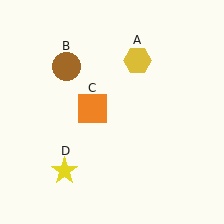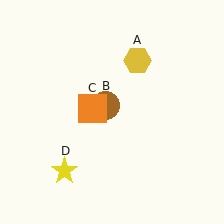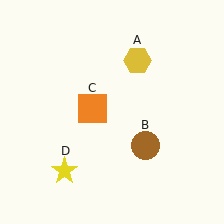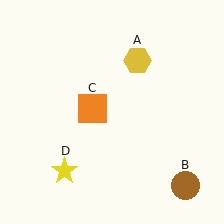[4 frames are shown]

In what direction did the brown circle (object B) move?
The brown circle (object B) moved down and to the right.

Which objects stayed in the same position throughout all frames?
Yellow hexagon (object A) and orange square (object C) and yellow star (object D) remained stationary.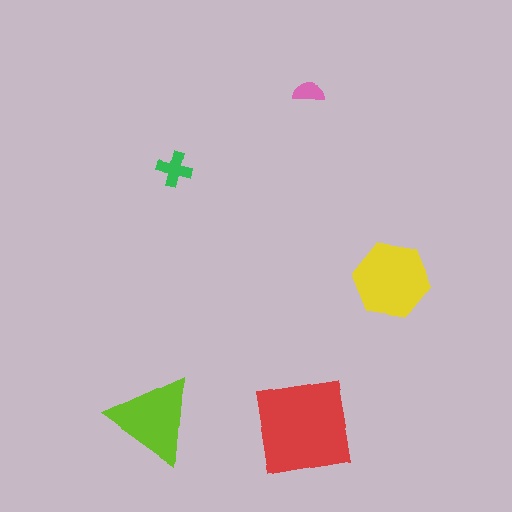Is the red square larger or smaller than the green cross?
Larger.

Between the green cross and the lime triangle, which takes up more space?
The lime triangle.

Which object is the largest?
The red square.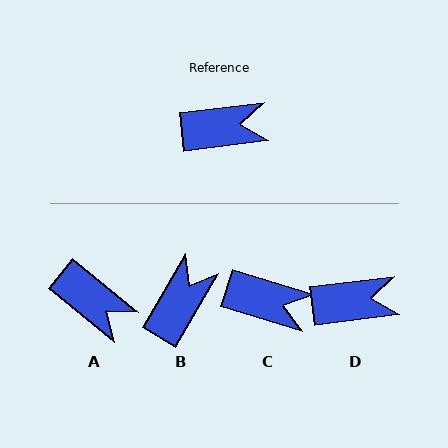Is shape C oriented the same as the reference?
No, it is off by about 24 degrees.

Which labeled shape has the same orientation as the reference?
D.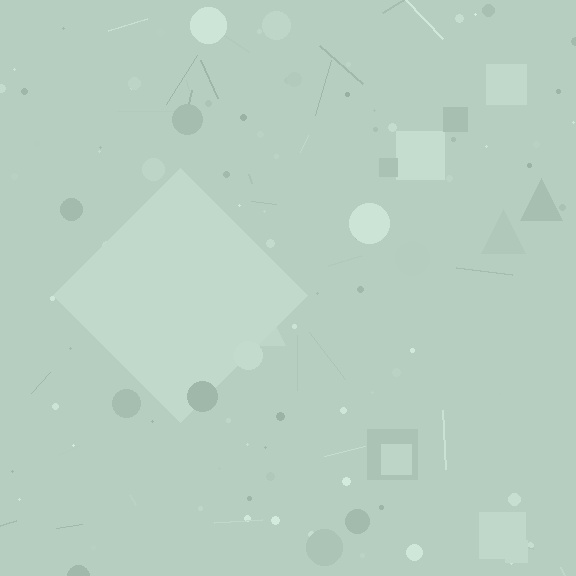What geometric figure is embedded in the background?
A diamond is embedded in the background.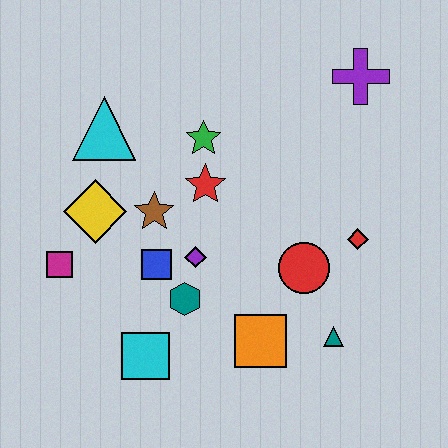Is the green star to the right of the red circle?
No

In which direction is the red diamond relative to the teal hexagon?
The red diamond is to the right of the teal hexagon.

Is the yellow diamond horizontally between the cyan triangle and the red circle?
No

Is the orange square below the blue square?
Yes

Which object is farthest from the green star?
The teal triangle is farthest from the green star.